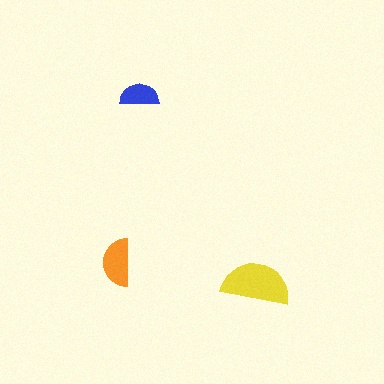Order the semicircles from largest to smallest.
the yellow one, the orange one, the blue one.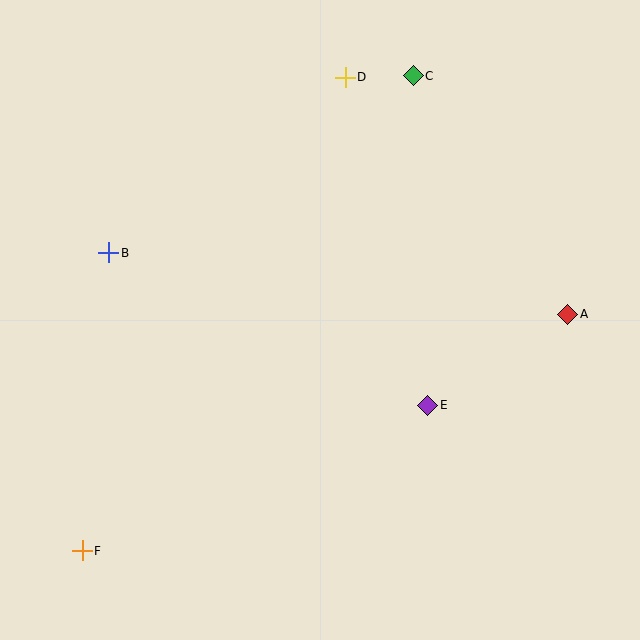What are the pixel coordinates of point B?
Point B is at (109, 253).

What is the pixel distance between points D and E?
The distance between D and E is 338 pixels.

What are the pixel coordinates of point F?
Point F is at (82, 551).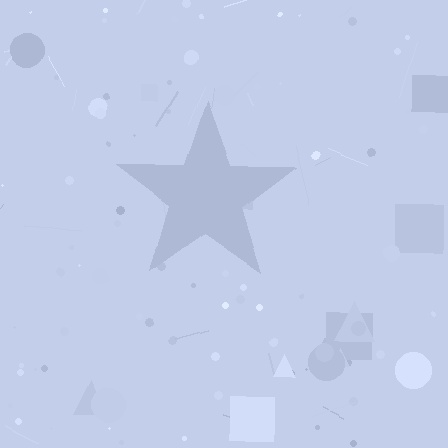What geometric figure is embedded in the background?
A star is embedded in the background.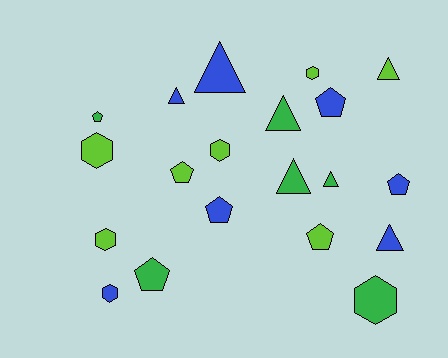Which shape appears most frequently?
Triangle, with 7 objects.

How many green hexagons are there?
There is 1 green hexagon.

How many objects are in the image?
There are 20 objects.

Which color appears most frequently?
Blue, with 7 objects.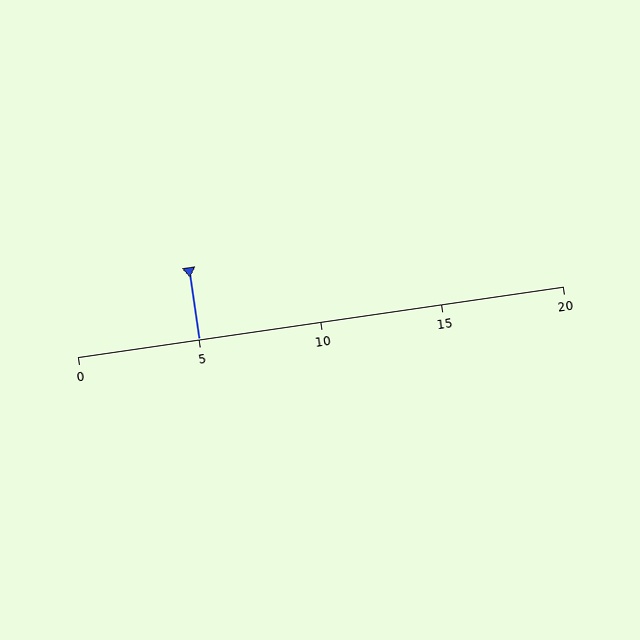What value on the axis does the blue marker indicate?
The marker indicates approximately 5.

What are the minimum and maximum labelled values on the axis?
The axis runs from 0 to 20.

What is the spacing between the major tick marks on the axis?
The major ticks are spaced 5 apart.